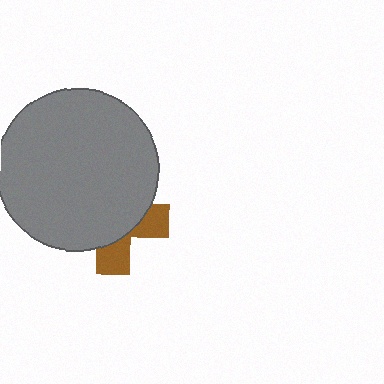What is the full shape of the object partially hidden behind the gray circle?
The partially hidden object is a brown cross.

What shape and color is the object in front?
The object in front is a gray circle.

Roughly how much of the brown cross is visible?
A small part of it is visible (roughly 32%).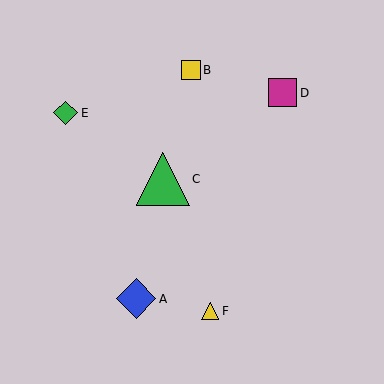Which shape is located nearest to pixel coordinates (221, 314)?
The yellow triangle (labeled F) at (210, 311) is nearest to that location.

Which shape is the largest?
The green triangle (labeled C) is the largest.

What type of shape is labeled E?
Shape E is a green diamond.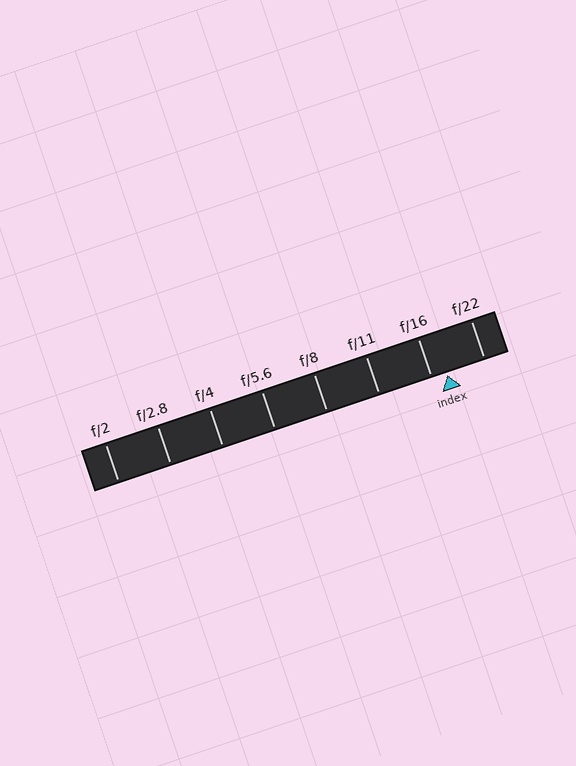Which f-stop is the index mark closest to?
The index mark is closest to f/16.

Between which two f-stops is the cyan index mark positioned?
The index mark is between f/16 and f/22.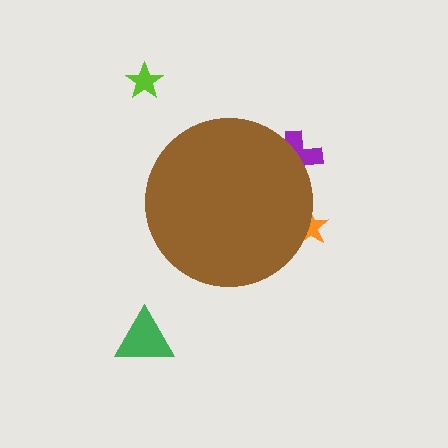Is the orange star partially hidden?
Yes, the orange star is partially hidden behind the brown circle.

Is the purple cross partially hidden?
Yes, the purple cross is partially hidden behind the brown circle.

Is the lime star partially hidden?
No, the lime star is fully visible.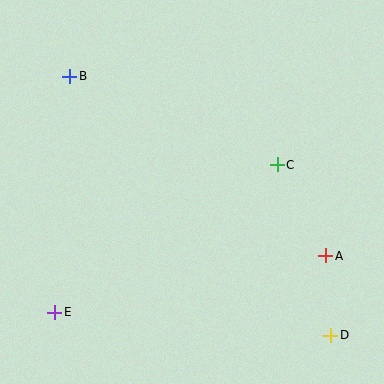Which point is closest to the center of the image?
Point C at (277, 165) is closest to the center.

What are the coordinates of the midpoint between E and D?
The midpoint between E and D is at (193, 324).